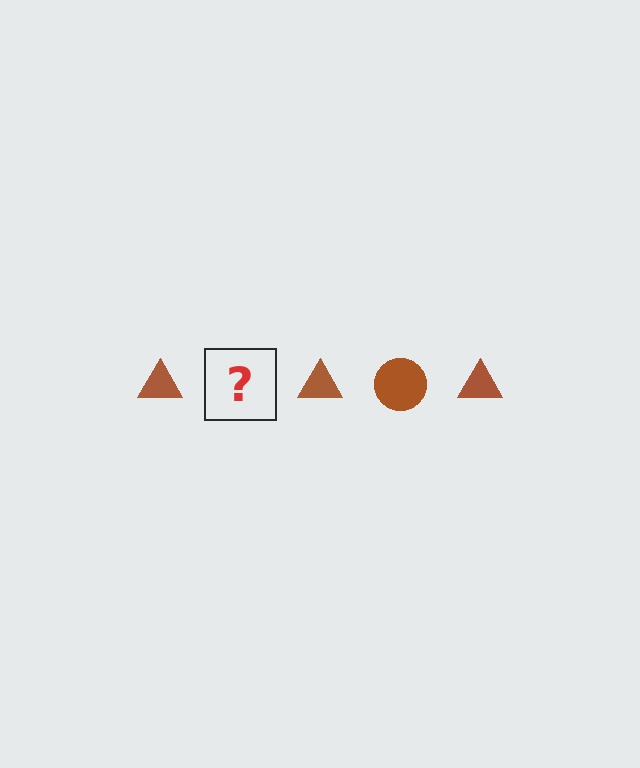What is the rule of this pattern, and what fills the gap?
The rule is that the pattern cycles through triangle, circle shapes in brown. The gap should be filled with a brown circle.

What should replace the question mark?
The question mark should be replaced with a brown circle.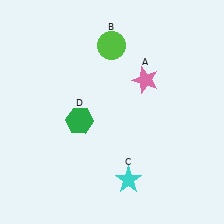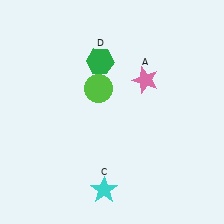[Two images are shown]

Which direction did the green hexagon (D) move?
The green hexagon (D) moved up.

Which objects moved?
The objects that moved are: the lime circle (B), the cyan star (C), the green hexagon (D).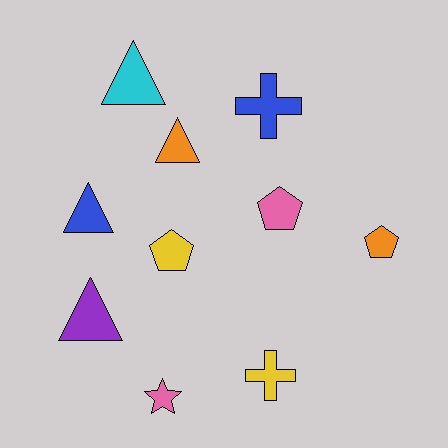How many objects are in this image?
There are 10 objects.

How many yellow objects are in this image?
There are 2 yellow objects.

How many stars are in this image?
There is 1 star.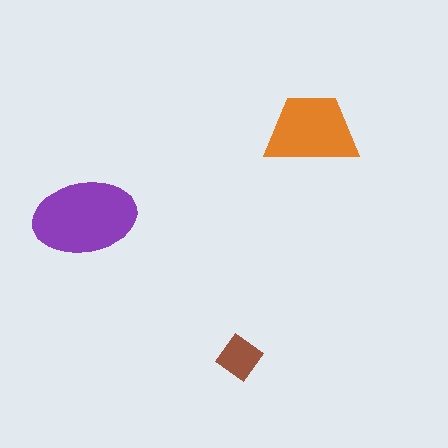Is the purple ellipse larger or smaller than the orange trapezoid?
Larger.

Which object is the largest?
The purple ellipse.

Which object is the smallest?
The brown diamond.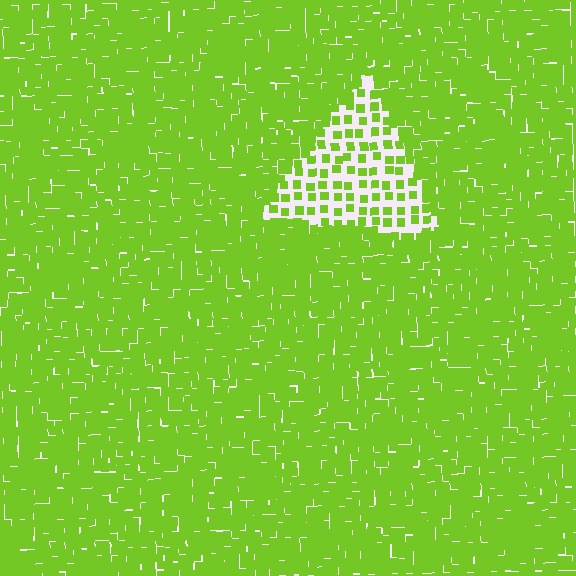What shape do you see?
I see a triangle.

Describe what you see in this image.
The image contains small lime elements arranged at two different densities. A triangle-shaped region is visible where the elements are less densely packed than the surrounding area.